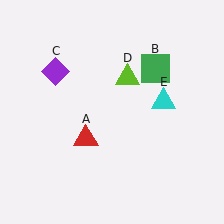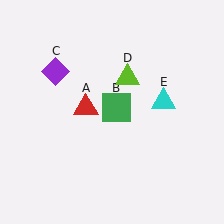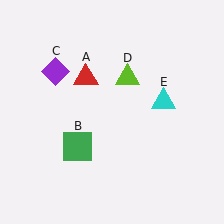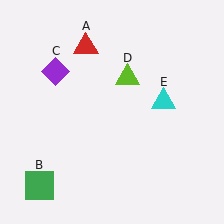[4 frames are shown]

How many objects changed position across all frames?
2 objects changed position: red triangle (object A), green square (object B).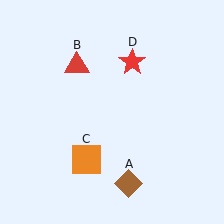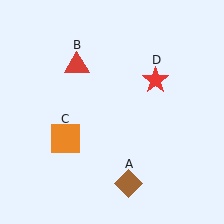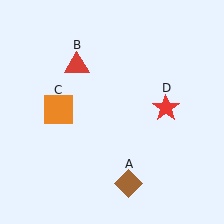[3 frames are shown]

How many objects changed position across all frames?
2 objects changed position: orange square (object C), red star (object D).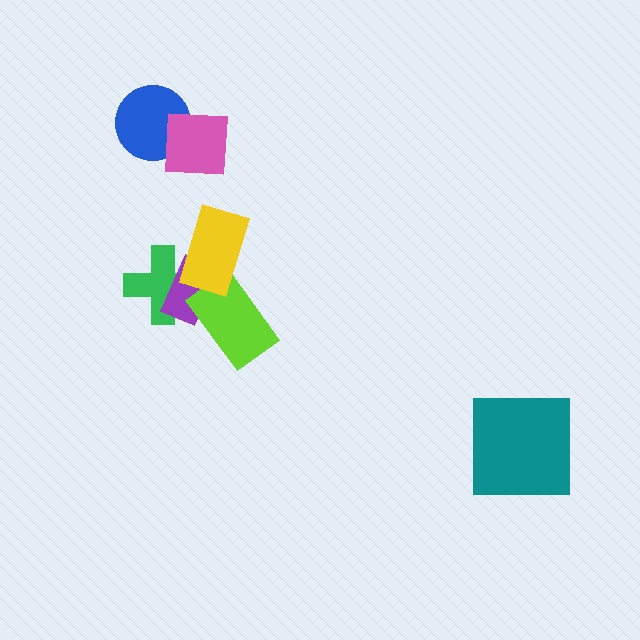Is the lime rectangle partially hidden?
Yes, it is partially covered by another shape.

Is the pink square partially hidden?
No, no other shape covers it.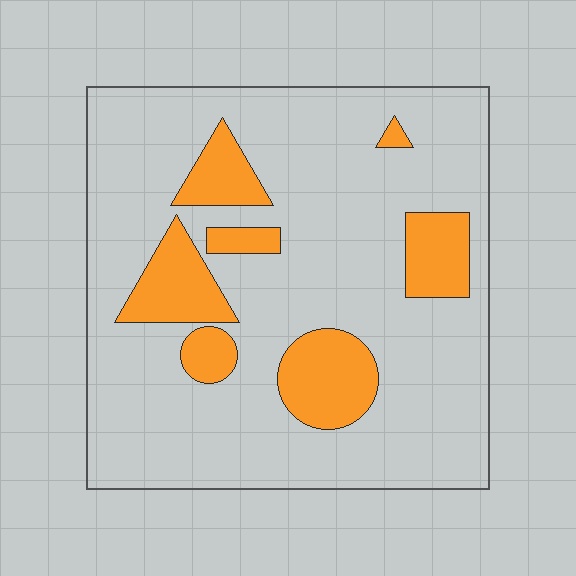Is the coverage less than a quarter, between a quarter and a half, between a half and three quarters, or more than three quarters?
Less than a quarter.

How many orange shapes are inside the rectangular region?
7.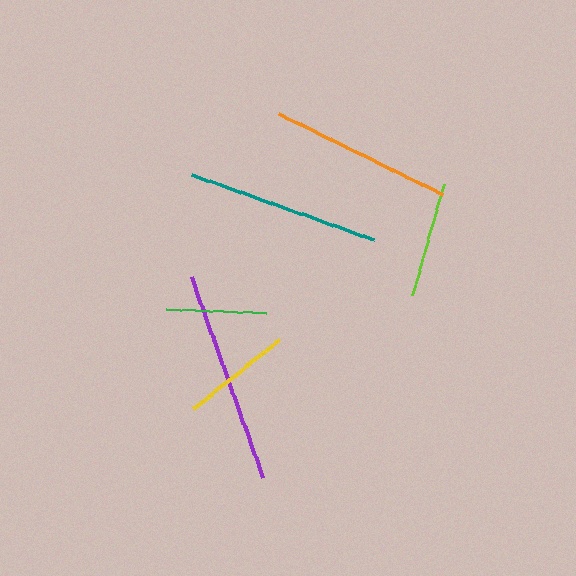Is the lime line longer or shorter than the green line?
The lime line is longer than the green line.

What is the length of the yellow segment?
The yellow segment is approximately 110 pixels long.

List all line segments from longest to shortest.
From longest to shortest: purple, teal, orange, lime, yellow, green.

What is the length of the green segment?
The green segment is approximately 100 pixels long.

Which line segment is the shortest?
The green line is the shortest at approximately 100 pixels.